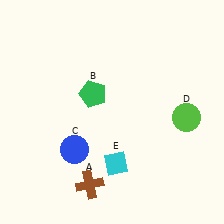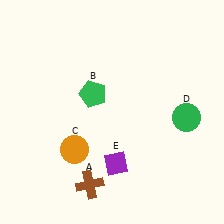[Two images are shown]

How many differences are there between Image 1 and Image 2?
There are 3 differences between the two images.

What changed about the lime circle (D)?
In Image 1, D is lime. In Image 2, it changed to green.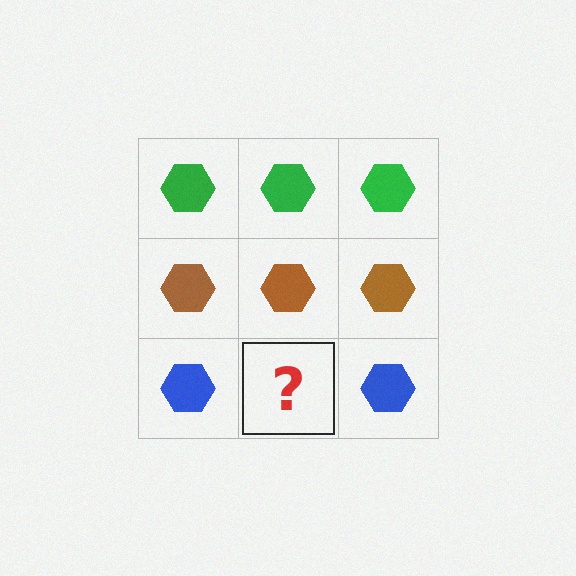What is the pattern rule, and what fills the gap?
The rule is that each row has a consistent color. The gap should be filled with a blue hexagon.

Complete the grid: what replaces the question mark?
The question mark should be replaced with a blue hexagon.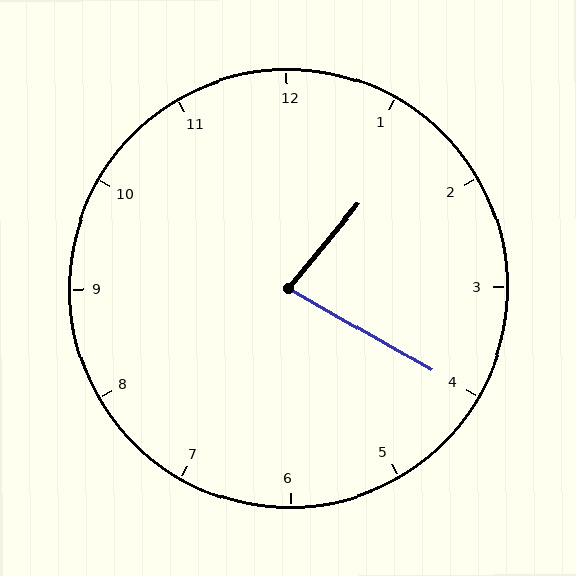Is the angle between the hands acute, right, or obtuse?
It is acute.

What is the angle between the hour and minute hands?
Approximately 80 degrees.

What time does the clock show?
1:20.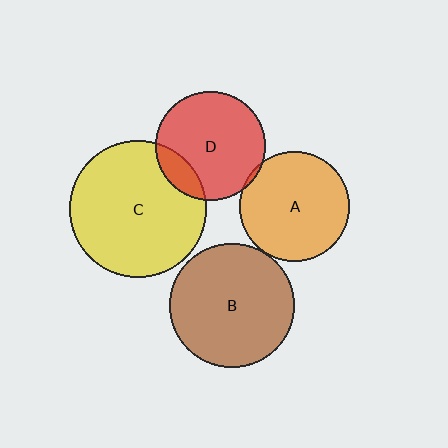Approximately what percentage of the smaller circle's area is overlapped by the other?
Approximately 15%.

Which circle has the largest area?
Circle C (yellow).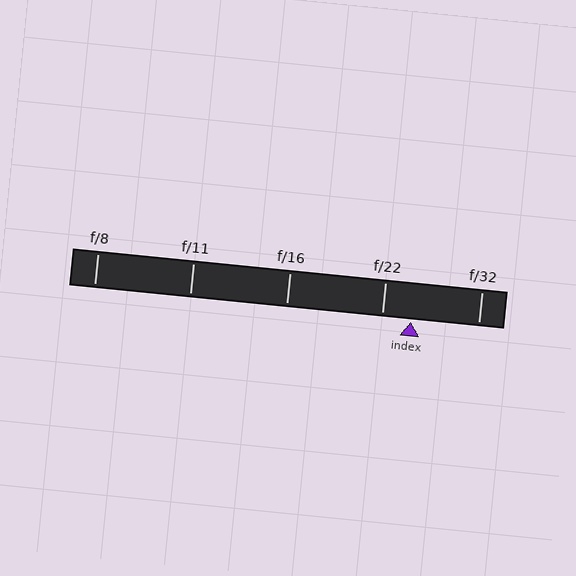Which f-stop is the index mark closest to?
The index mark is closest to f/22.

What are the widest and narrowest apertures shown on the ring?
The widest aperture shown is f/8 and the narrowest is f/32.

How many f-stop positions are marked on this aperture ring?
There are 5 f-stop positions marked.